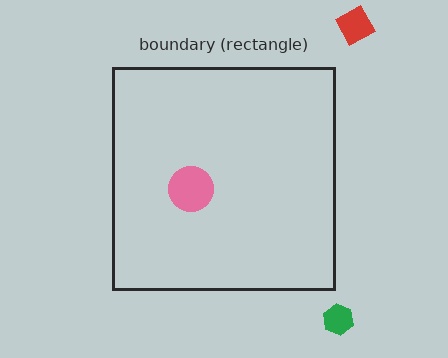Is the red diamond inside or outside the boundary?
Outside.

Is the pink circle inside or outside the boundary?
Inside.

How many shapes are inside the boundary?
1 inside, 2 outside.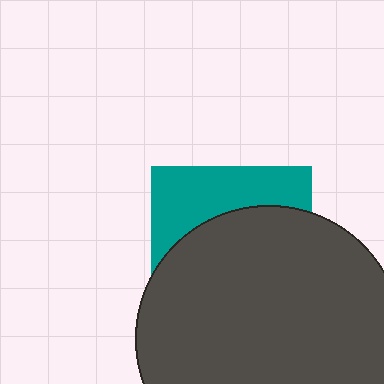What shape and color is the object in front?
The object in front is a dark gray circle.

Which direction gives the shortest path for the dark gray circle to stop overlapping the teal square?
Moving down gives the shortest separation.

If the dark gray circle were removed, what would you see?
You would see the complete teal square.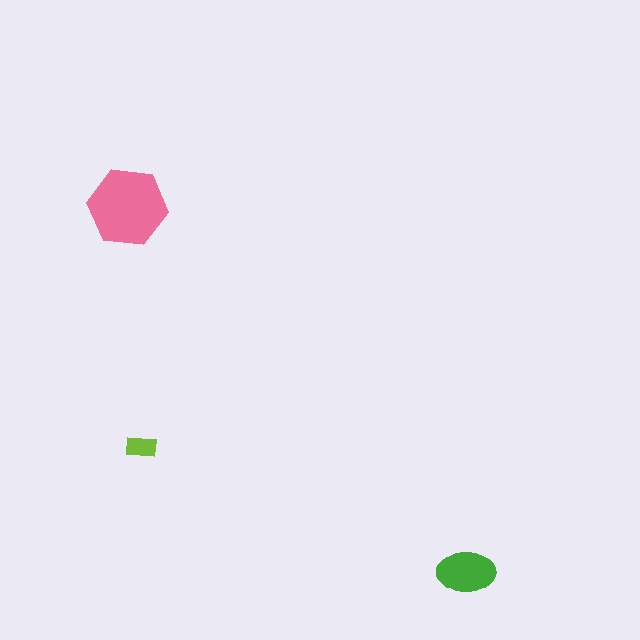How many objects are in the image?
There are 3 objects in the image.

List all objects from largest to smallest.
The pink hexagon, the green ellipse, the lime rectangle.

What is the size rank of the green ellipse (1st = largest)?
2nd.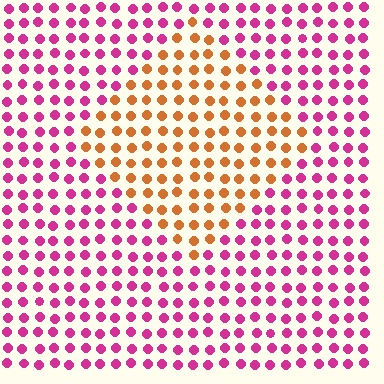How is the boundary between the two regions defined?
The boundary is defined purely by a slight shift in hue (about 62 degrees). Spacing, size, and orientation are identical on both sides.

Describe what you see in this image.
The image is filled with small magenta elements in a uniform arrangement. A diamond-shaped region is visible where the elements are tinted to a slightly different hue, forming a subtle color boundary.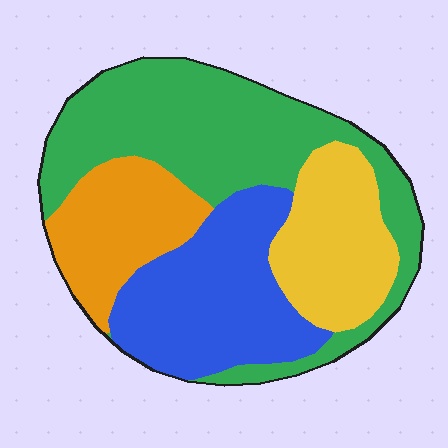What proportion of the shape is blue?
Blue covers 26% of the shape.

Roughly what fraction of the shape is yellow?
Yellow covers roughly 20% of the shape.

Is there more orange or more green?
Green.